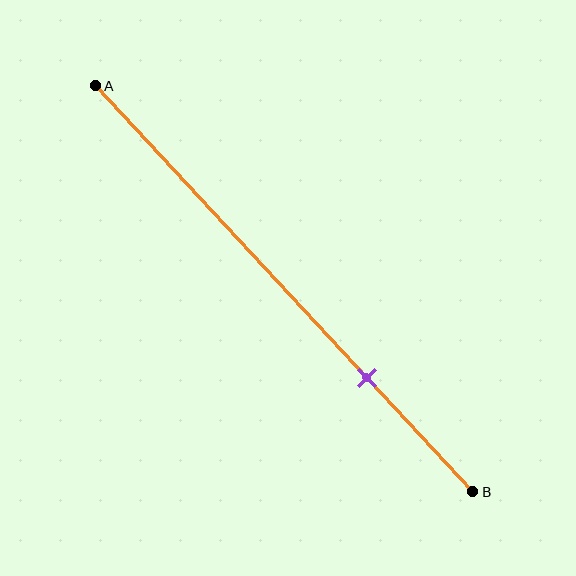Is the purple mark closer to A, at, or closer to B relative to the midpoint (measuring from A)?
The purple mark is closer to point B than the midpoint of segment AB.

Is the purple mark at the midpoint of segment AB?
No, the mark is at about 70% from A, not at the 50% midpoint.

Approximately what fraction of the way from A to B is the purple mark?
The purple mark is approximately 70% of the way from A to B.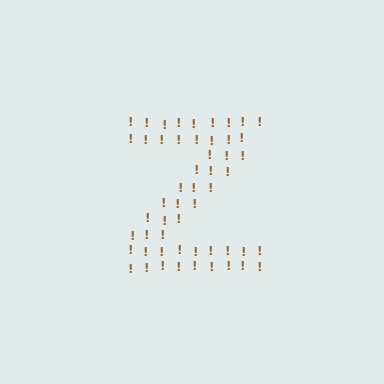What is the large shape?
The large shape is the letter Z.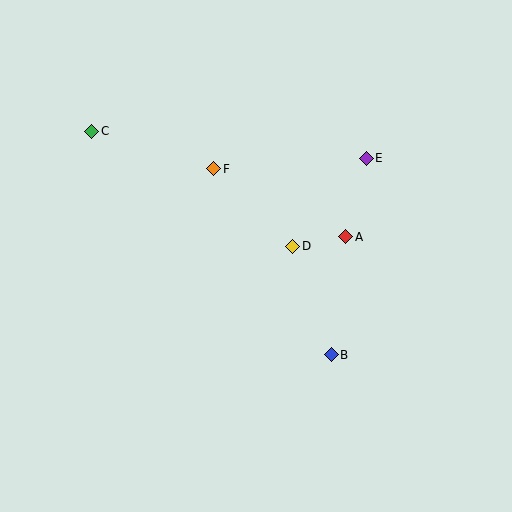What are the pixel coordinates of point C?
Point C is at (92, 131).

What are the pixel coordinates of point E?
Point E is at (366, 158).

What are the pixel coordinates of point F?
Point F is at (214, 169).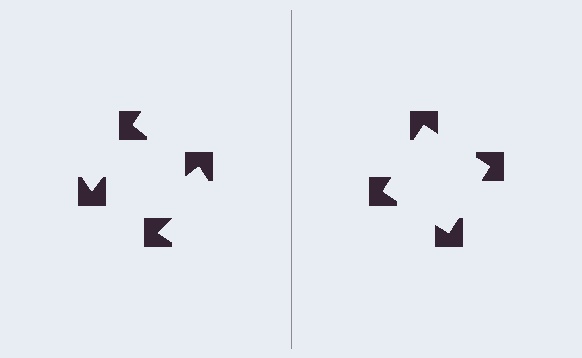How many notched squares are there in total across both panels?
8 — 4 on each side.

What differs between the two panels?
The notched squares are positioned identically on both sides; only the wedge orientations differ. On the right they align to a square; on the left they are misaligned.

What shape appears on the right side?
An illusory square.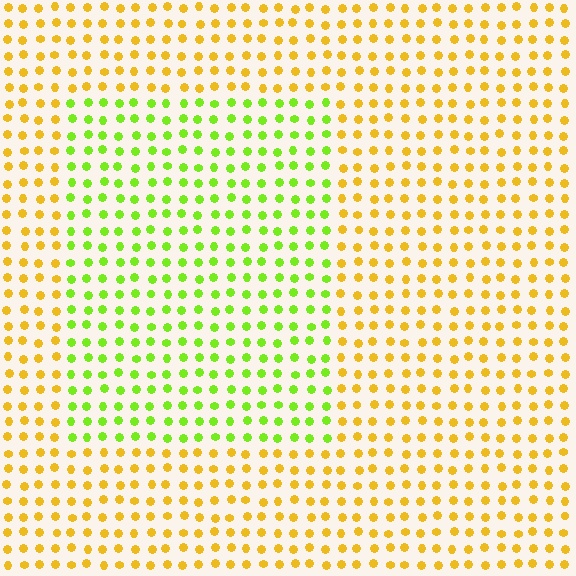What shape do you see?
I see a rectangle.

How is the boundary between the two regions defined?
The boundary is defined purely by a slight shift in hue (about 49 degrees). Spacing, size, and orientation are identical on both sides.